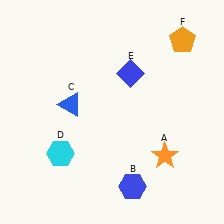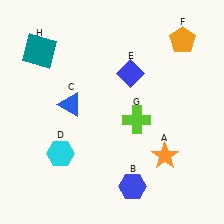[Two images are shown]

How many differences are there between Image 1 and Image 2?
There are 2 differences between the two images.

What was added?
A lime cross (G), a teal square (H) were added in Image 2.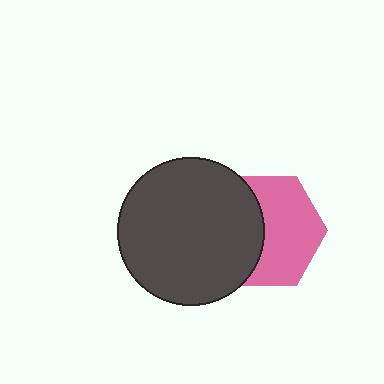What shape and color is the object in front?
The object in front is a dark gray circle.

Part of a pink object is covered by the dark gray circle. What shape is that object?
It is a hexagon.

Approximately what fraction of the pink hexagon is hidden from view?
Roughly 43% of the pink hexagon is hidden behind the dark gray circle.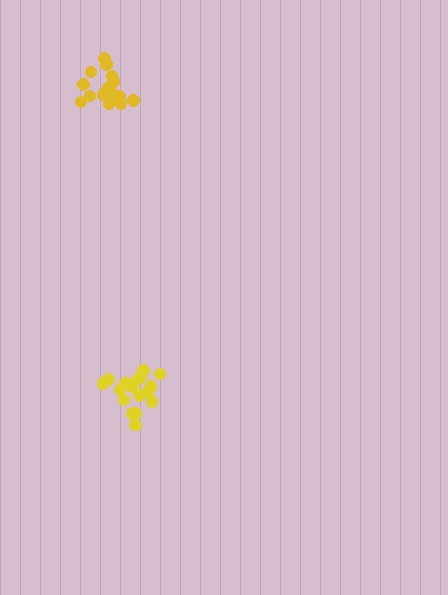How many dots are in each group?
Group 1: 18 dots, Group 2: 17 dots (35 total).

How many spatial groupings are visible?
There are 2 spatial groupings.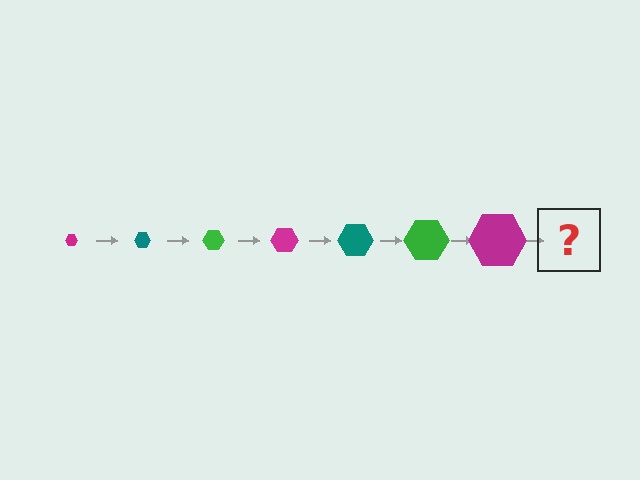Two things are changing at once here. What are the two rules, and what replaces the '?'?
The two rules are that the hexagon grows larger each step and the color cycles through magenta, teal, and green. The '?' should be a teal hexagon, larger than the previous one.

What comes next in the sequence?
The next element should be a teal hexagon, larger than the previous one.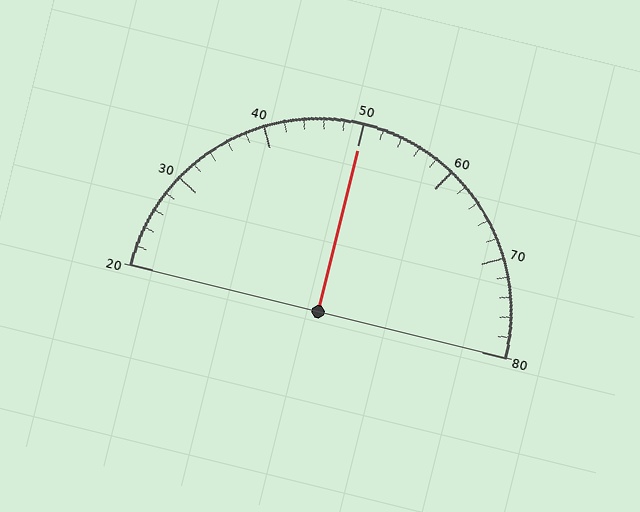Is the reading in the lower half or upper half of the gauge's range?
The reading is in the upper half of the range (20 to 80).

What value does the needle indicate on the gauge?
The needle indicates approximately 50.